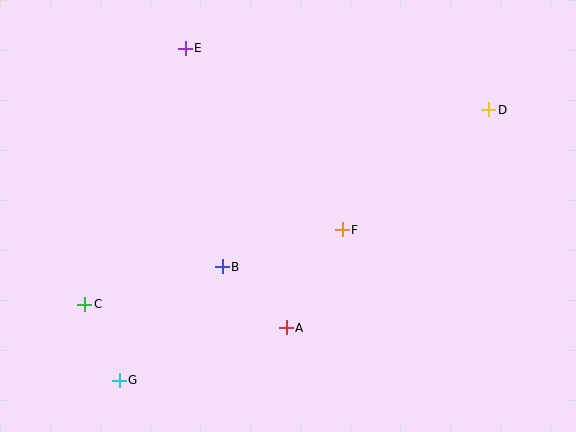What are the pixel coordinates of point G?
Point G is at (119, 380).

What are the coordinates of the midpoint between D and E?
The midpoint between D and E is at (337, 79).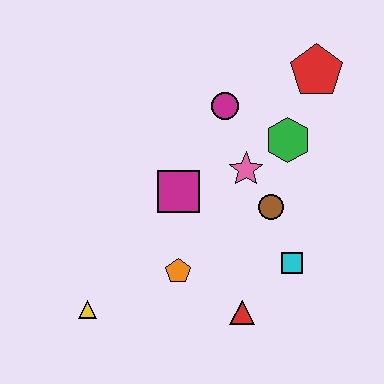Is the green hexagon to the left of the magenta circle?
No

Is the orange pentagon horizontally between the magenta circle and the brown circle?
No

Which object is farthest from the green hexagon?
The yellow triangle is farthest from the green hexagon.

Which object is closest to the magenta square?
The pink star is closest to the magenta square.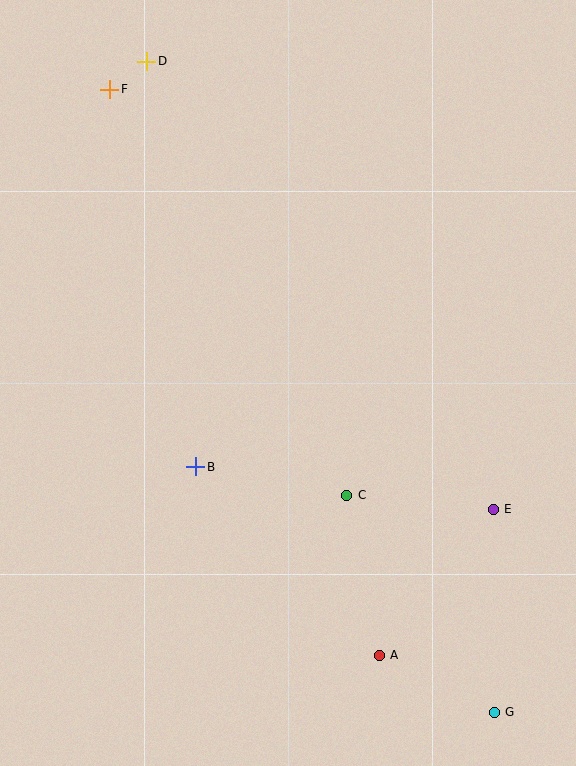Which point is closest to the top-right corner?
Point D is closest to the top-right corner.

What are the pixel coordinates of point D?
Point D is at (147, 61).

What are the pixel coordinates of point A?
Point A is at (379, 655).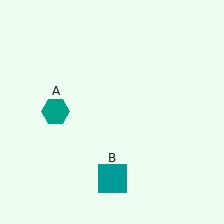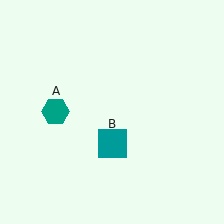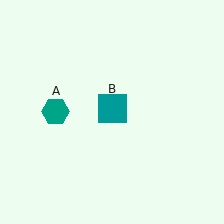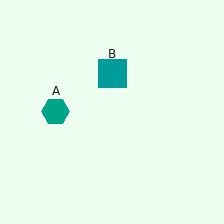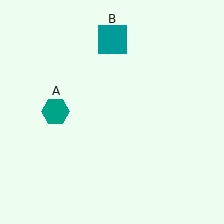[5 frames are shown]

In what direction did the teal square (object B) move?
The teal square (object B) moved up.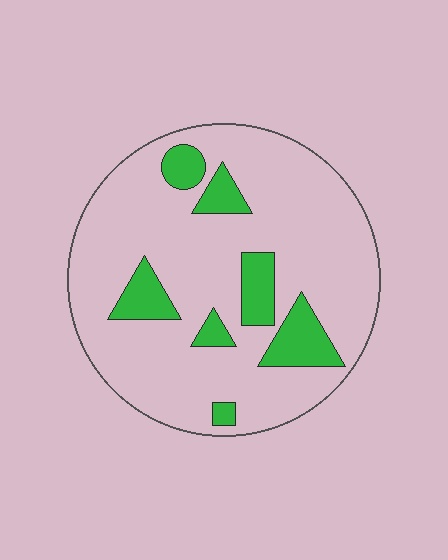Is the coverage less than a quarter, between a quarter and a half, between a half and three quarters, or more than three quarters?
Less than a quarter.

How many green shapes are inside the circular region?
7.